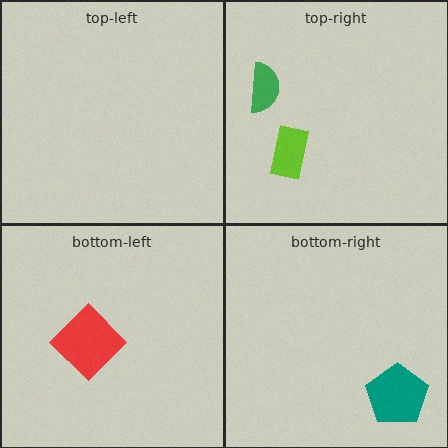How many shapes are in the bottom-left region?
1.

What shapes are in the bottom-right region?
The teal pentagon.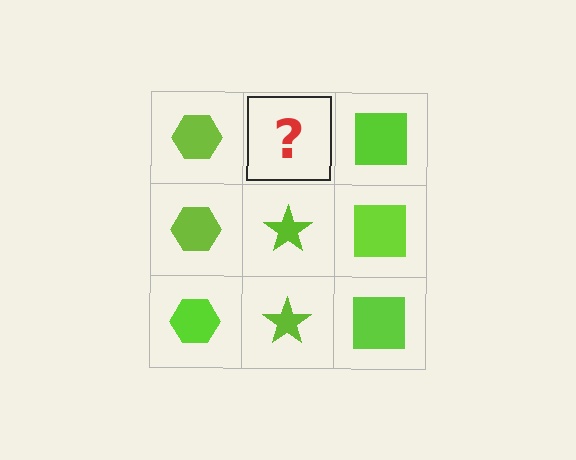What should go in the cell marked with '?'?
The missing cell should contain a lime star.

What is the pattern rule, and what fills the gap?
The rule is that each column has a consistent shape. The gap should be filled with a lime star.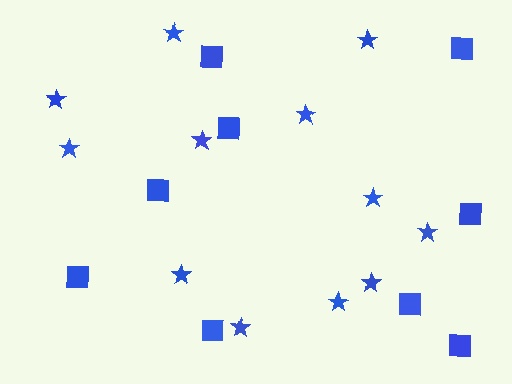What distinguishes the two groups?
There are 2 groups: one group of squares (9) and one group of stars (12).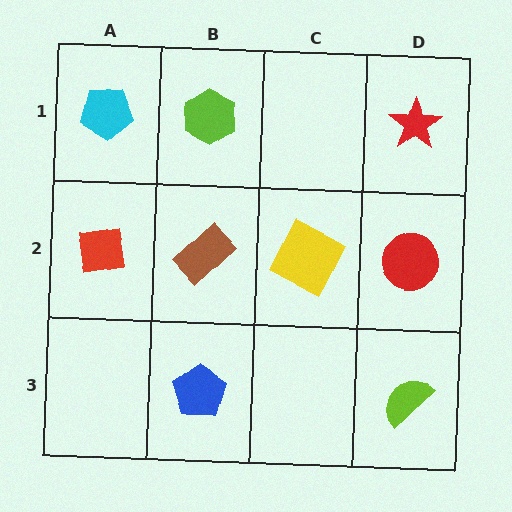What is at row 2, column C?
A yellow square.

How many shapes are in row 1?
3 shapes.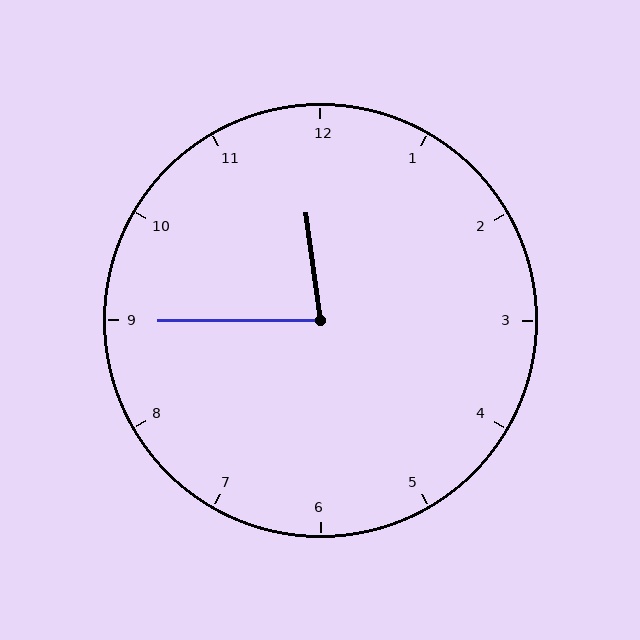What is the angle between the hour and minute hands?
Approximately 82 degrees.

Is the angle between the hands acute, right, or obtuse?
It is acute.